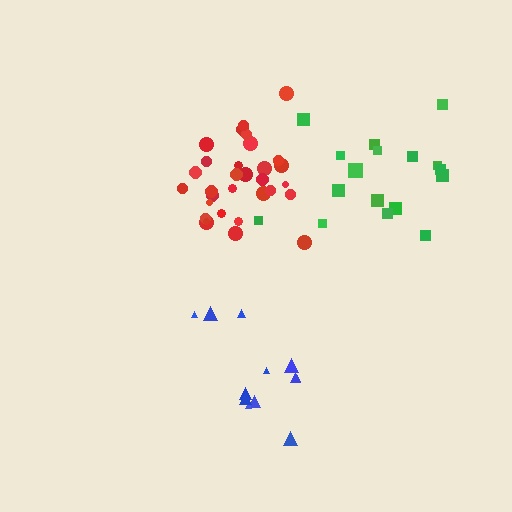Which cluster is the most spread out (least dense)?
Green.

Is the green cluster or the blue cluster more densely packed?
Blue.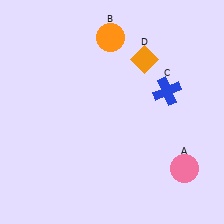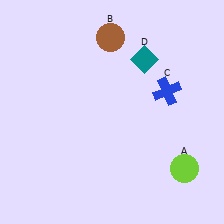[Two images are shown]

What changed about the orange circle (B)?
In Image 1, B is orange. In Image 2, it changed to brown.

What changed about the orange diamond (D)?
In Image 1, D is orange. In Image 2, it changed to teal.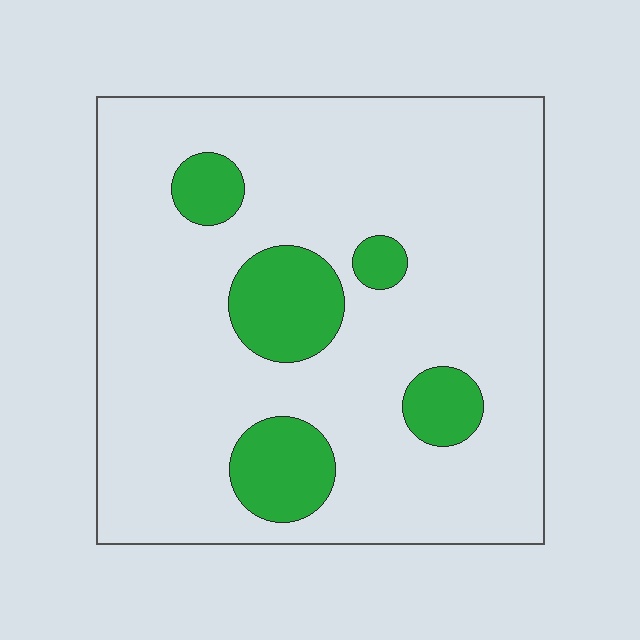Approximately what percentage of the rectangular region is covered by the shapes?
Approximately 15%.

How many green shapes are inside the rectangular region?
5.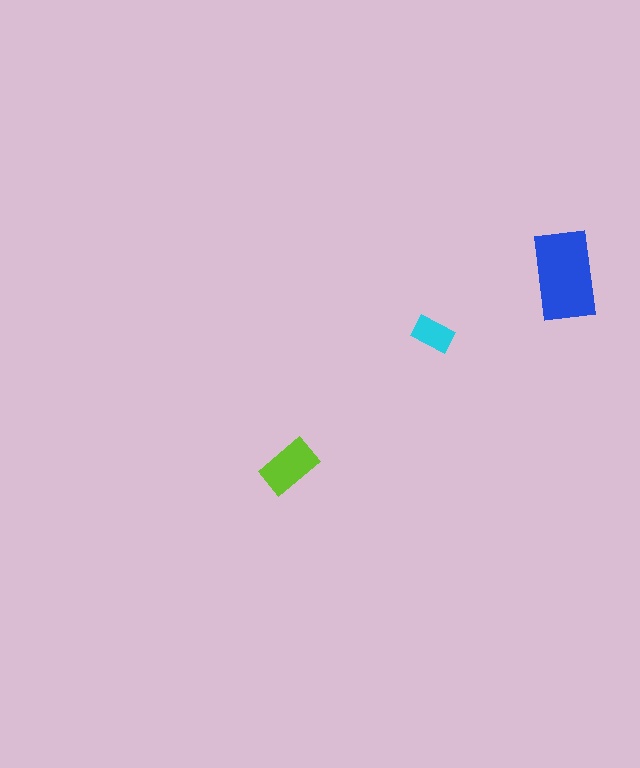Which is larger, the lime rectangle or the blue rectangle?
The blue one.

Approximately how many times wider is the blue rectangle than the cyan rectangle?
About 2 times wider.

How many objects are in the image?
There are 3 objects in the image.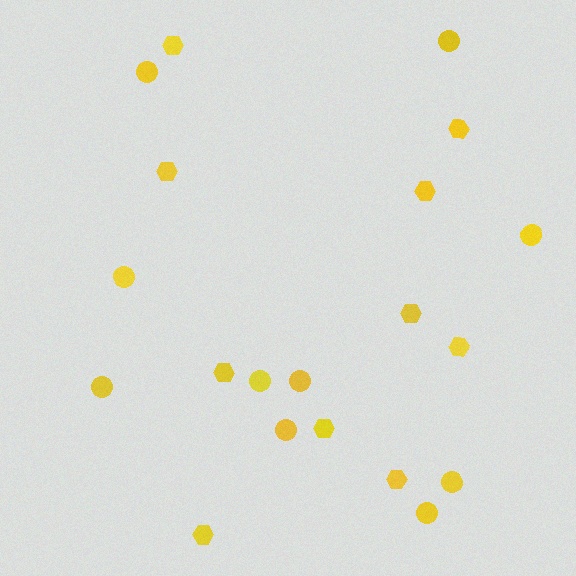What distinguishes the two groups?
There are 2 groups: one group of hexagons (10) and one group of circles (10).